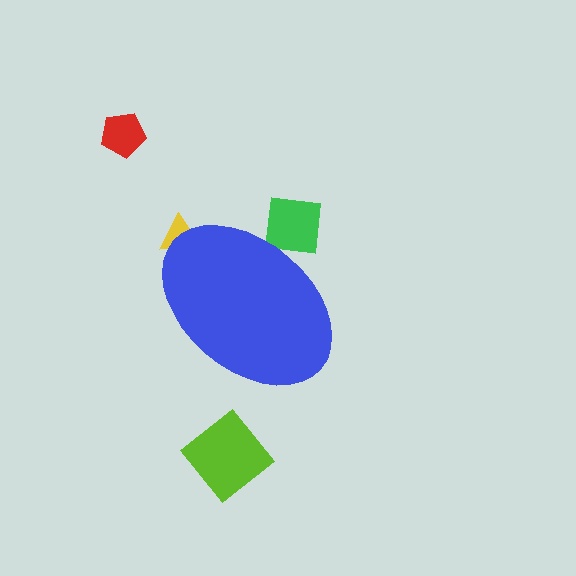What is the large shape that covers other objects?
A blue ellipse.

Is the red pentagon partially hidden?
No, the red pentagon is fully visible.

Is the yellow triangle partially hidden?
Yes, the yellow triangle is partially hidden behind the blue ellipse.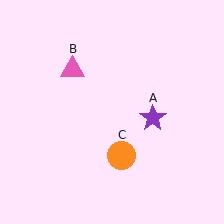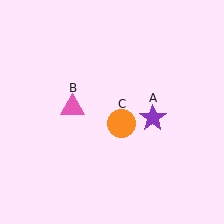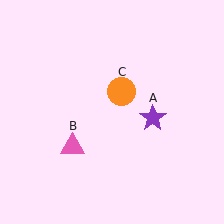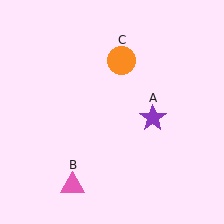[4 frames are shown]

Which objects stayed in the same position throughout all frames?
Purple star (object A) remained stationary.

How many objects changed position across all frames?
2 objects changed position: pink triangle (object B), orange circle (object C).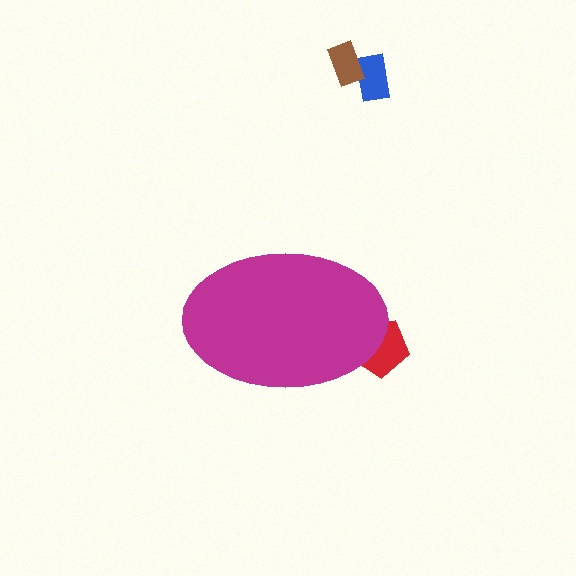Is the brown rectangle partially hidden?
No, the brown rectangle is fully visible.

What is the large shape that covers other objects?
A magenta ellipse.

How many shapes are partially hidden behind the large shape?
1 shape is partially hidden.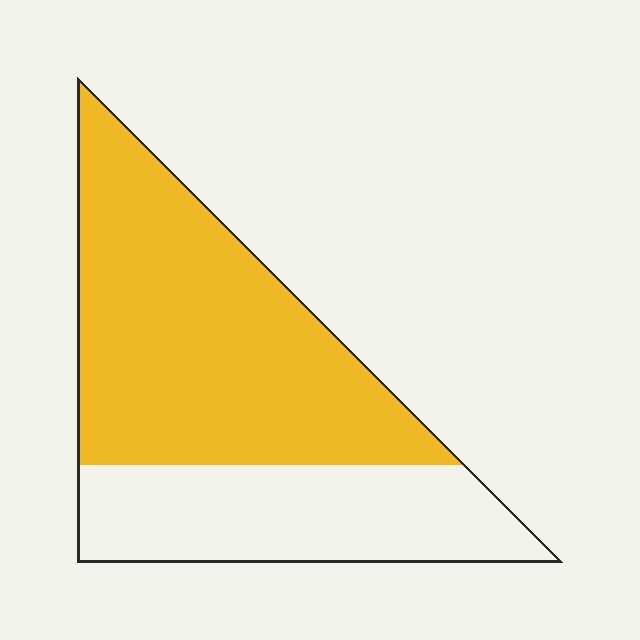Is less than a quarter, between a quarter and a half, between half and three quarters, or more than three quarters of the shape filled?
Between half and three quarters.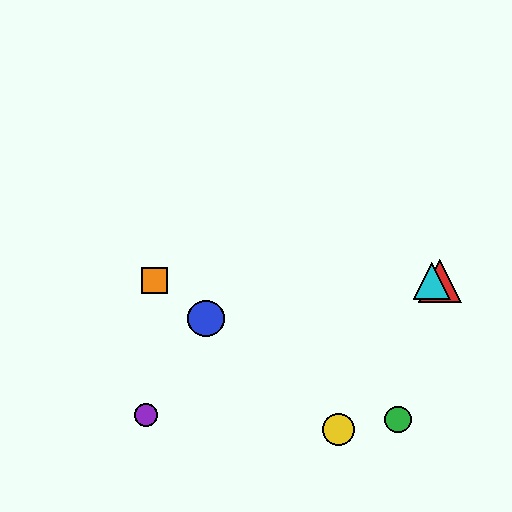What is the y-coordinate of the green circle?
The green circle is at y≈419.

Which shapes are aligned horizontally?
The red triangle, the orange square, the cyan triangle are aligned horizontally.